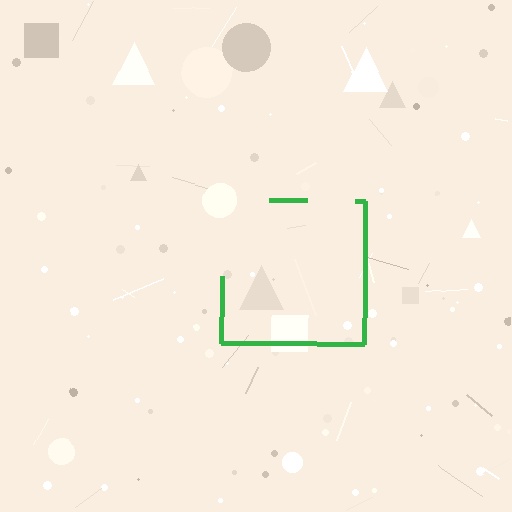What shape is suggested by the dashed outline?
The dashed outline suggests a square.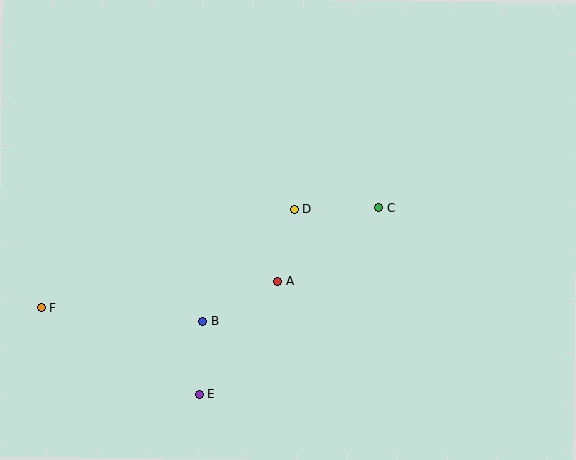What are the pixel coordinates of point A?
Point A is at (278, 281).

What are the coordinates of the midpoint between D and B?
The midpoint between D and B is at (249, 265).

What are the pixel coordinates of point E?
Point E is at (199, 394).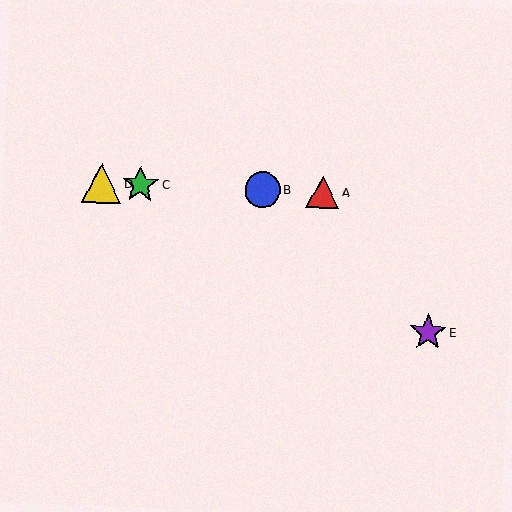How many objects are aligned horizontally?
4 objects (A, B, C, D) are aligned horizontally.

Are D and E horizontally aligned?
No, D is at y≈183 and E is at y≈332.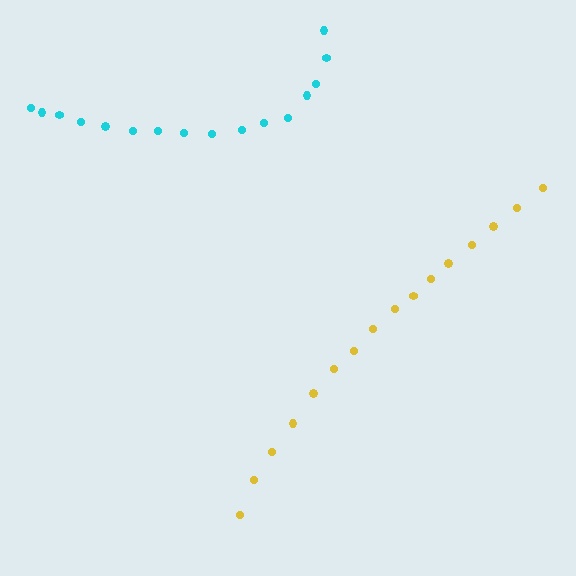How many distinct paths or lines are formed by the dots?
There are 2 distinct paths.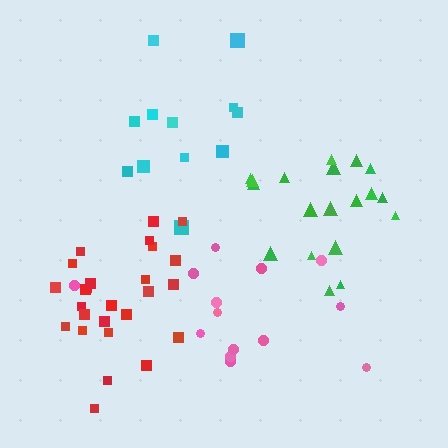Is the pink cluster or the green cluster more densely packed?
Green.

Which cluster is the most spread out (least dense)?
Pink.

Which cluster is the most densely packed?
Red.